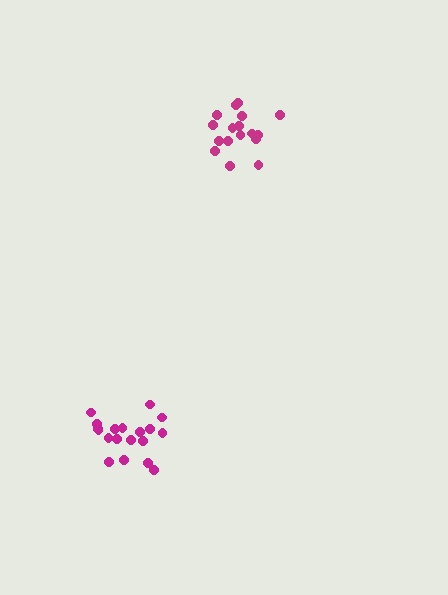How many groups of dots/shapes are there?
There are 2 groups.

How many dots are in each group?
Group 1: 19 dots, Group 2: 17 dots (36 total).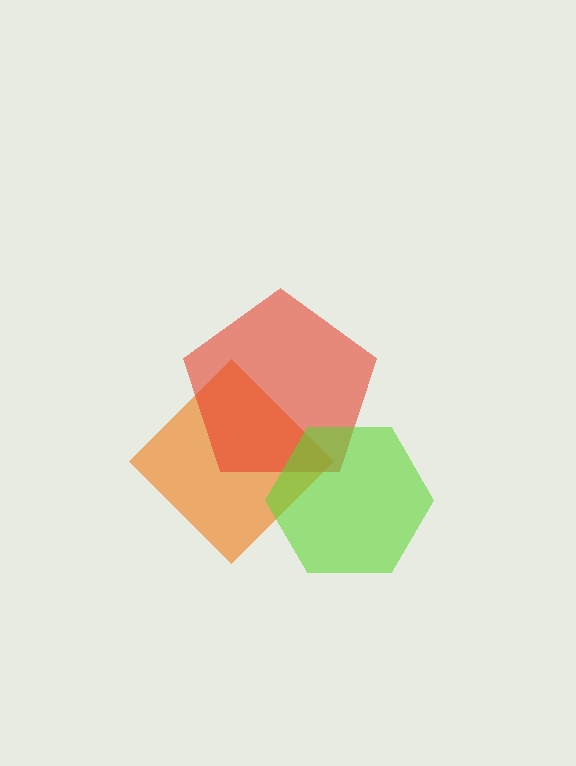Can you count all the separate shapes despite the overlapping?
Yes, there are 3 separate shapes.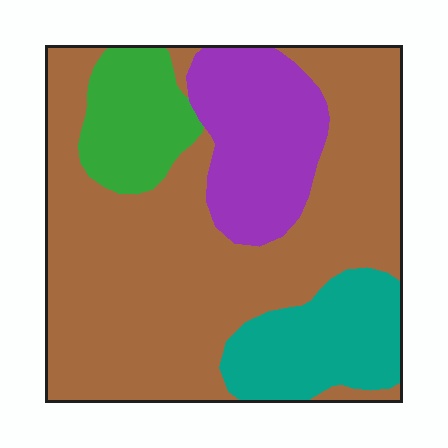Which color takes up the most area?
Brown, at roughly 60%.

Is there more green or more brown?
Brown.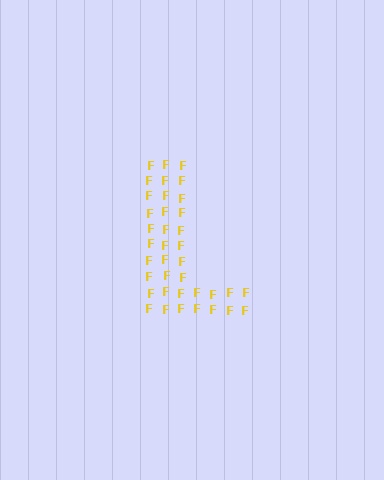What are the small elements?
The small elements are letter F's.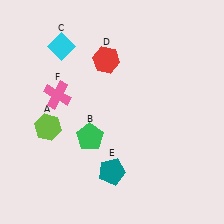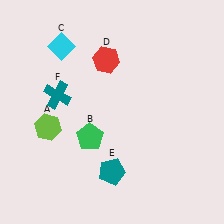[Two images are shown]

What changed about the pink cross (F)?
In Image 1, F is pink. In Image 2, it changed to teal.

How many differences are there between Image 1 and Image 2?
There is 1 difference between the two images.